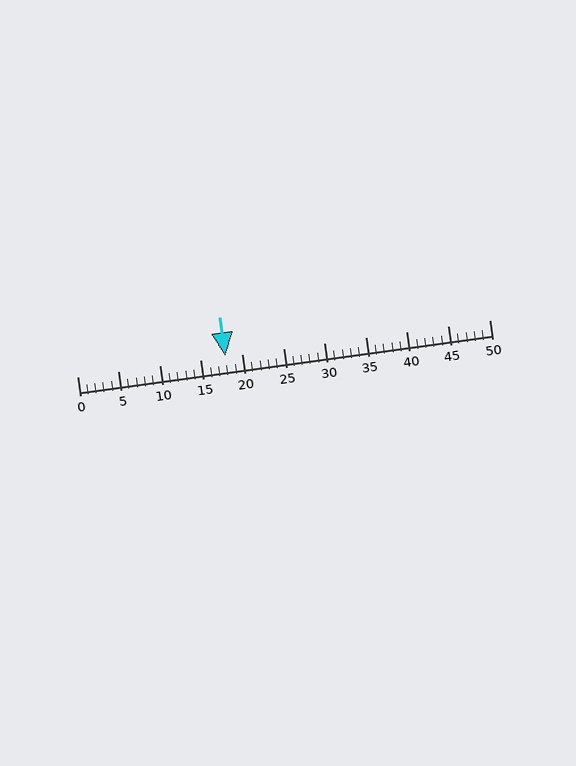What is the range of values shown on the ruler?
The ruler shows values from 0 to 50.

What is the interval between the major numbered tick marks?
The major tick marks are spaced 5 units apart.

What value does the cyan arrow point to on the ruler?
The cyan arrow points to approximately 18.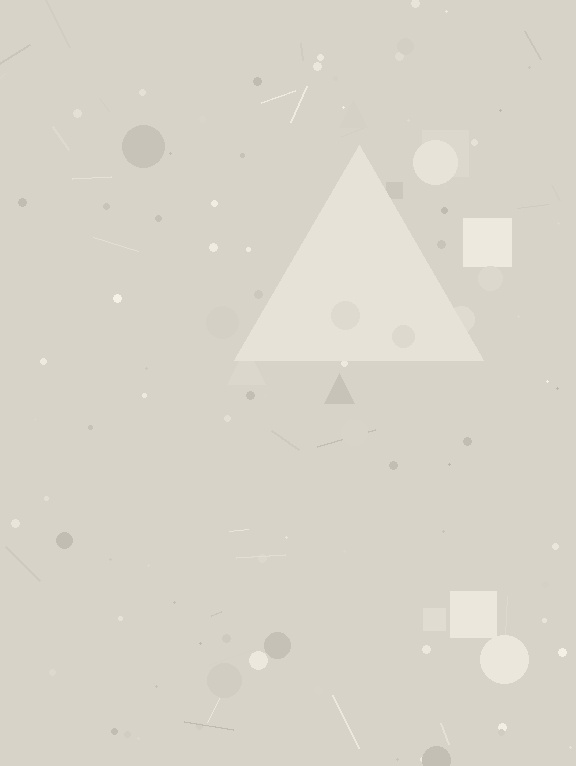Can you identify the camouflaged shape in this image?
The camouflaged shape is a triangle.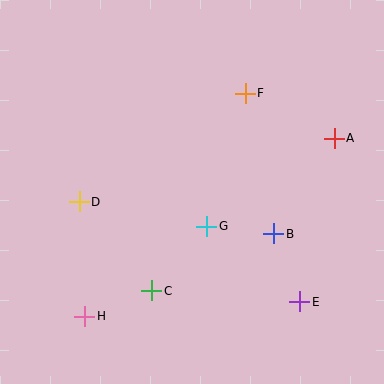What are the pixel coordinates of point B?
Point B is at (274, 234).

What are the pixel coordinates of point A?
Point A is at (334, 138).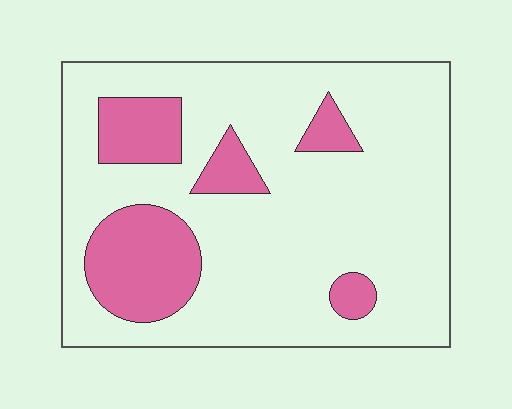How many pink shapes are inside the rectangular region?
5.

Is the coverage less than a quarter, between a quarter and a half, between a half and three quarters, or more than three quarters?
Less than a quarter.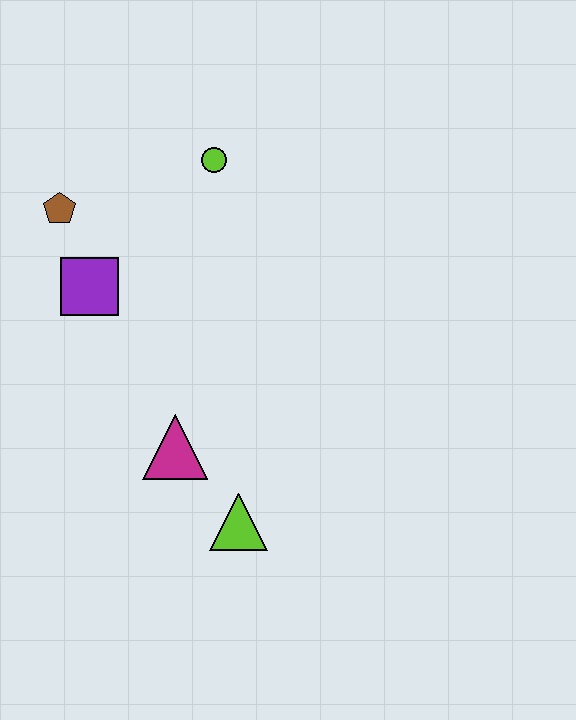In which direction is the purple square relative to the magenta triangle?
The purple square is above the magenta triangle.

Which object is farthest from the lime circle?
The lime triangle is farthest from the lime circle.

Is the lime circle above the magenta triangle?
Yes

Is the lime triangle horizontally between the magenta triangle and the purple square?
No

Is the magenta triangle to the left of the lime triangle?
Yes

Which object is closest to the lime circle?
The brown pentagon is closest to the lime circle.